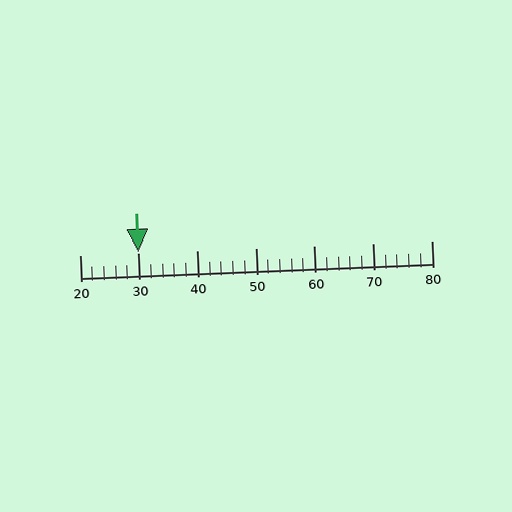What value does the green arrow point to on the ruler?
The green arrow points to approximately 30.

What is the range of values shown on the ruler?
The ruler shows values from 20 to 80.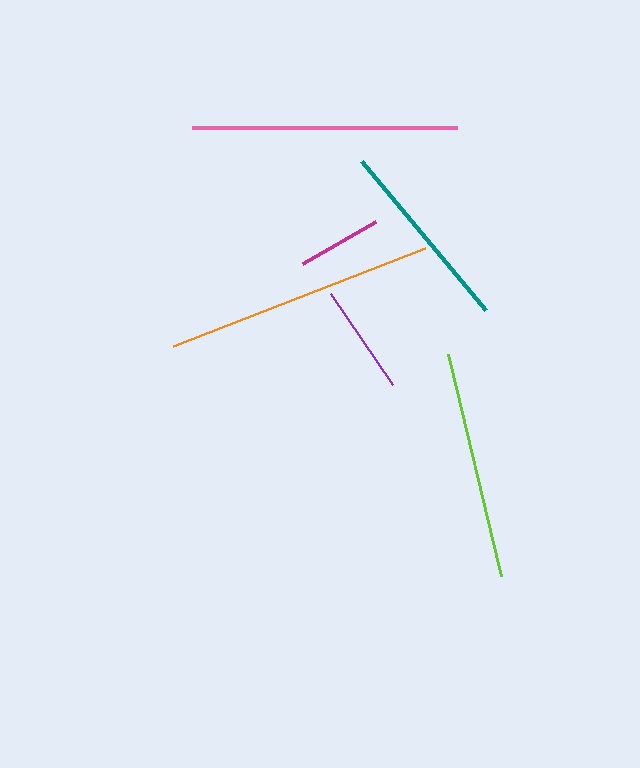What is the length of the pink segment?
The pink segment is approximately 265 pixels long.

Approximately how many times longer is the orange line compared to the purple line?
The orange line is approximately 2.4 times the length of the purple line.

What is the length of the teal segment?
The teal segment is approximately 194 pixels long.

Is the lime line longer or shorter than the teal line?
The lime line is longer than the teal line.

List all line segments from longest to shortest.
From longest to shortest: orange, pink, lime, teal, purple, magenta.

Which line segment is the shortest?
The magenta line is the shortest at approximately 84 pixels.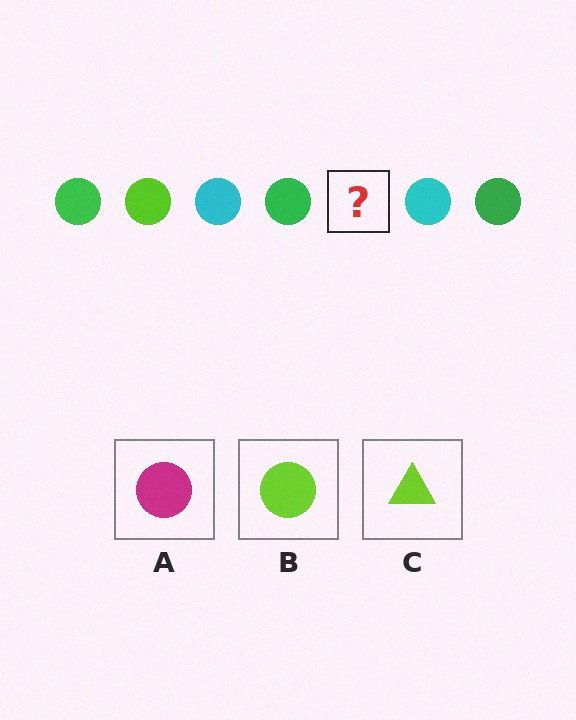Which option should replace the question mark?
Option B.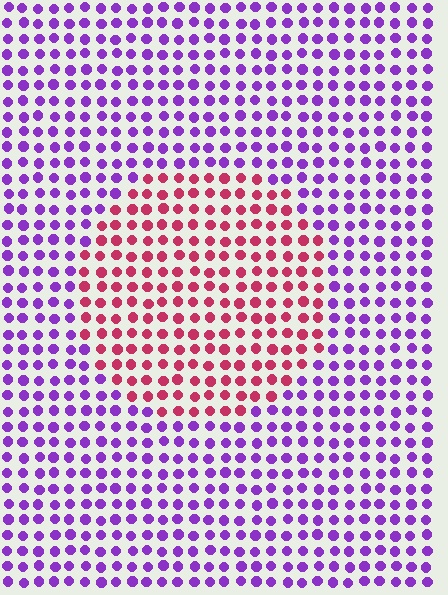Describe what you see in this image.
The image is filled with small purple elements in a uniform arrangement. A circle-shaped region is visible where the elements are tinted to a slightly different hue, forming a subtle color boundary.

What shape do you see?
I see a circle.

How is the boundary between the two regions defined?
The boundary is defined purely by a slight shift in hue (about 63 degrees). Spacing, size, and orientation are identical on both sides.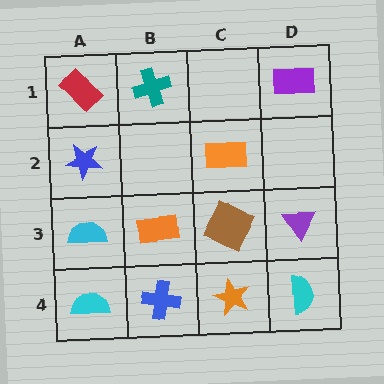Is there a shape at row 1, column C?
No, that cell is empty.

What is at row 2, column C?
An orange rectangle.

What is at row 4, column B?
A blue cross.